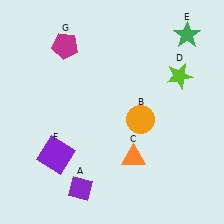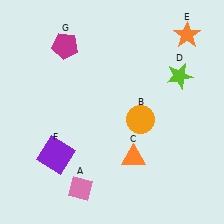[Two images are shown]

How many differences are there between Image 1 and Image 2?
There are 2 differences between the two images.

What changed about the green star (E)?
In Image 1, E is green. In Image 2, it changed to orange.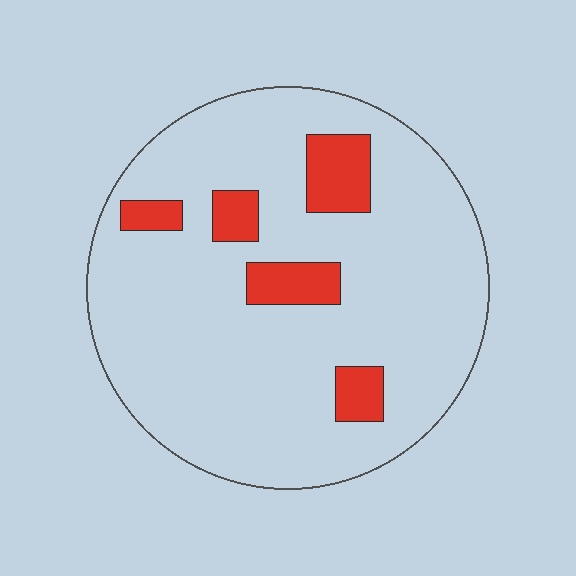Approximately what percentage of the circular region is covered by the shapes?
Approximately 15%.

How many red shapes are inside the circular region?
5.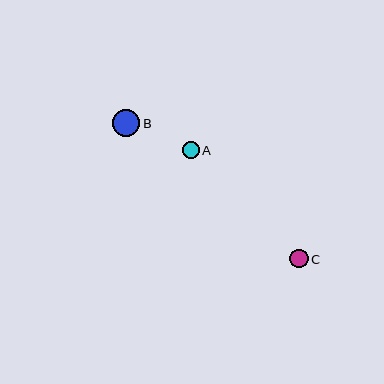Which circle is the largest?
Circle B is the largest with a size of approximately 27 pixels.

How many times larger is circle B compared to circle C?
Circle B is approximately 1.5 times the size of circle C.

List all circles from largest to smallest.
From largest to smallest: B, C, A.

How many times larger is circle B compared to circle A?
Circle B is approximately 1.6 times the size of circle A.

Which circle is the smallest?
Circle A is the smallest with a size of approximately 17 pixels.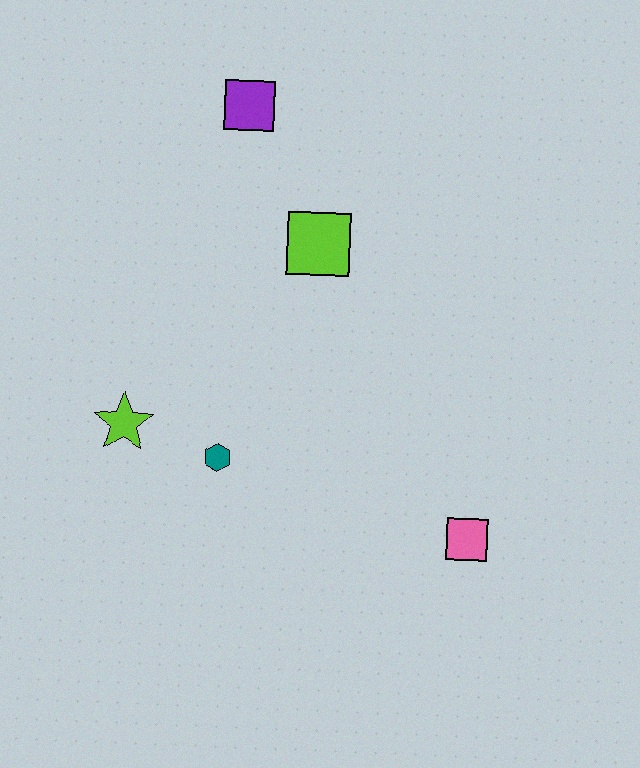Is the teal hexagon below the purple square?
Yes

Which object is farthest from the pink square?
The purple square is farthest from the pink square.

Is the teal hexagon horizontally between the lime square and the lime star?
Yes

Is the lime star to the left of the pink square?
Yes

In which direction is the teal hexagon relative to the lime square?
The teal hexagon is below the lime square.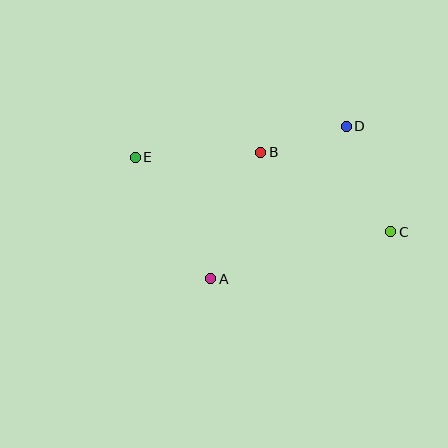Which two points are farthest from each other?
Points C and E are farthest from each other.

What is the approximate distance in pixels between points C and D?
The distance between C and D is approximately 114 pixels.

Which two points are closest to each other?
Points B and D are closest to each other.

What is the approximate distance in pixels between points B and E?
The distance between B and E is approximately 125 pixels.